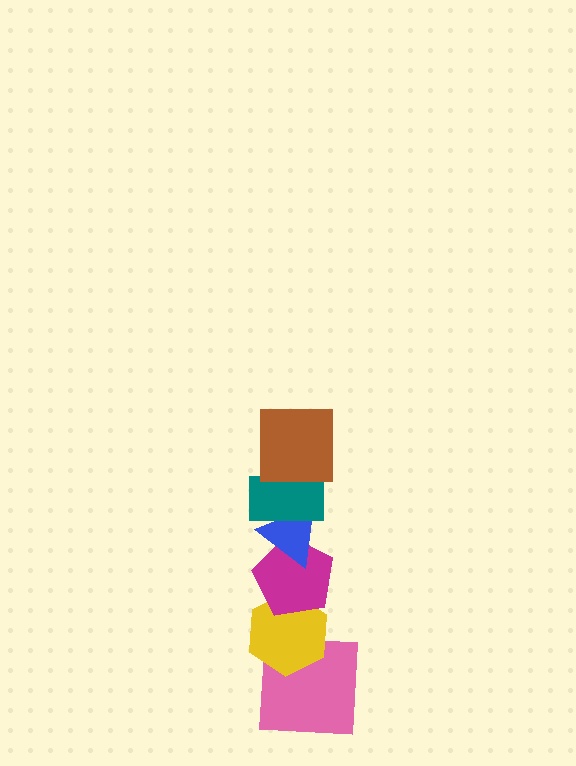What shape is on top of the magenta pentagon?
The blue triangle is on top of the magenta pentagon.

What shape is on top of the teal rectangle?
The brown square is on top of the teal rectangle.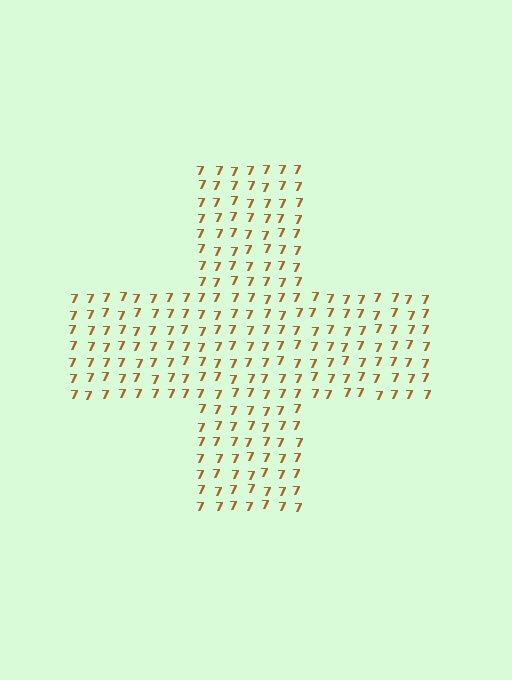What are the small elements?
The small elements are digit 7's.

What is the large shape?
The large shape is a cross.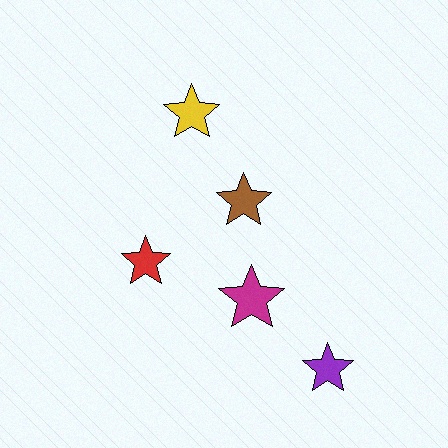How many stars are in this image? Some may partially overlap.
There are 5 stars.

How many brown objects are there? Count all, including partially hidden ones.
There is 1 brown object.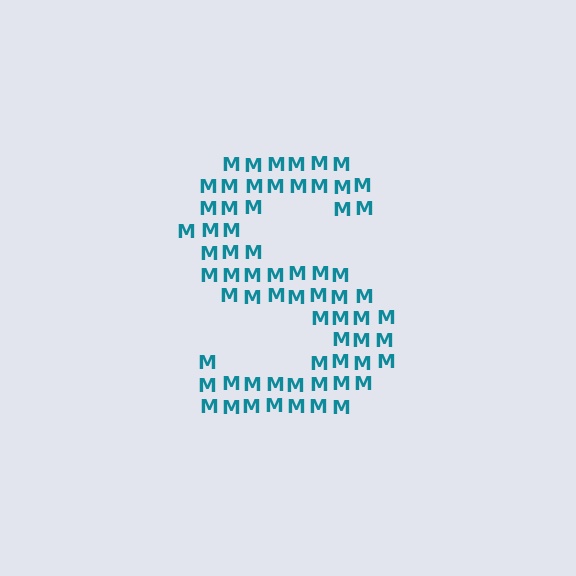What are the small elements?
The small elements are letter M's.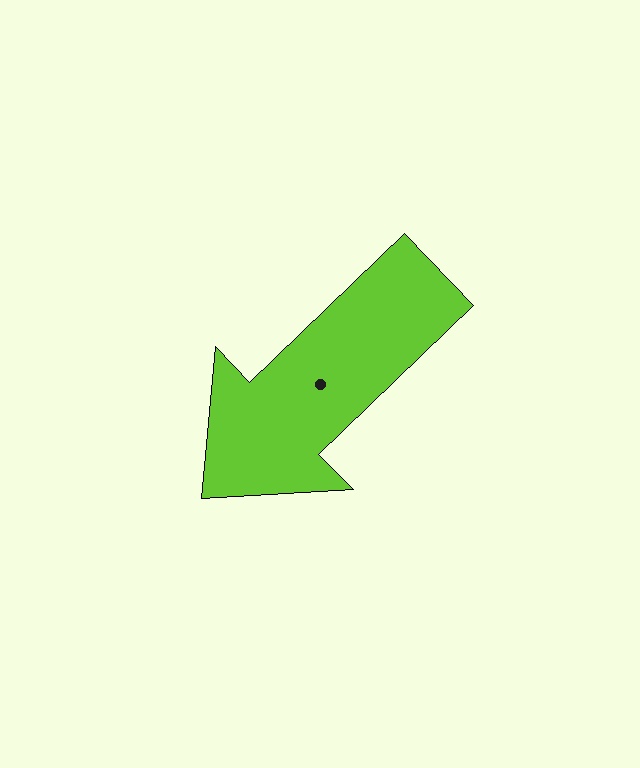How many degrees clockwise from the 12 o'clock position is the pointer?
Approximately 226 degrees.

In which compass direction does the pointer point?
Southwest.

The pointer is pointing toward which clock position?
Roughly 8 o'clock.